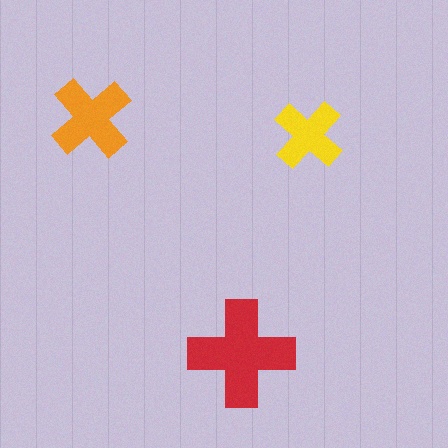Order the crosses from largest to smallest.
the red one, the orange one, the yellow one.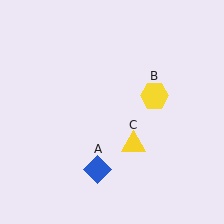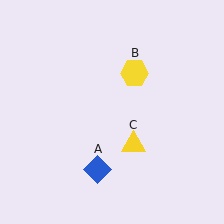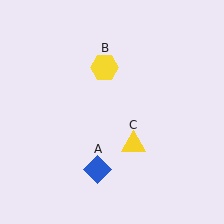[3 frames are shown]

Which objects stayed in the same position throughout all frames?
Blue diamond (object A) and yellow triangle (object C) remained stationary.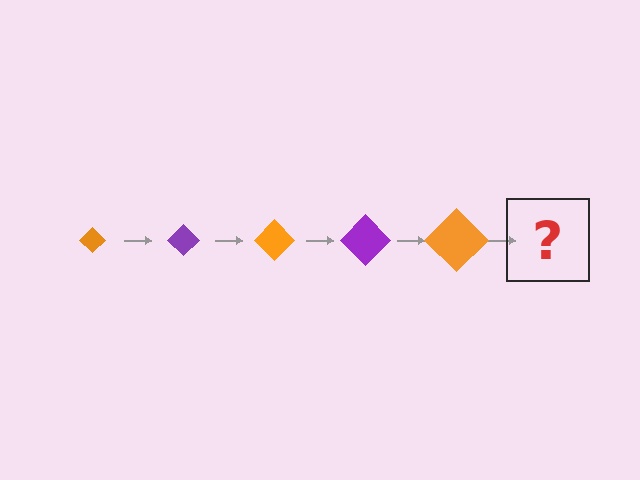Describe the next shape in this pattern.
It should be a purple diamond, larger than the previous one.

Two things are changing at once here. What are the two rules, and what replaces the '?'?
The two rules are that the diamond grows larger each step and the color cycles through orange and purple. The '?' should be a purple diamond, larger than the previous one.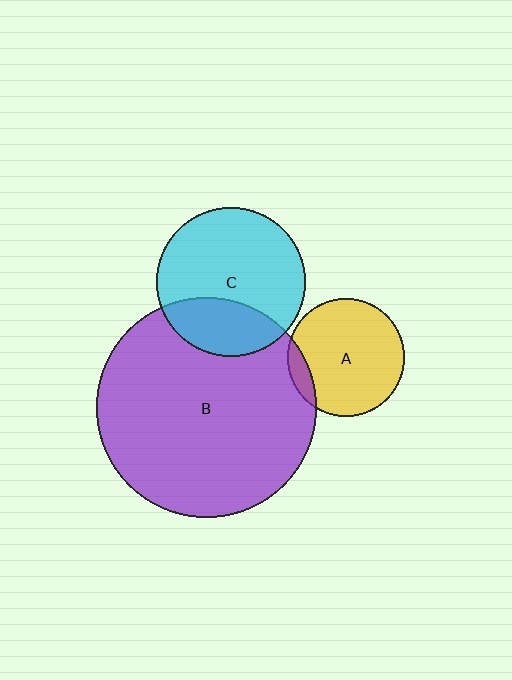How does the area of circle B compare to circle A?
Approximately 3.5 times.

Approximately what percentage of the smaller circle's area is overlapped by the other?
Approximately 10%.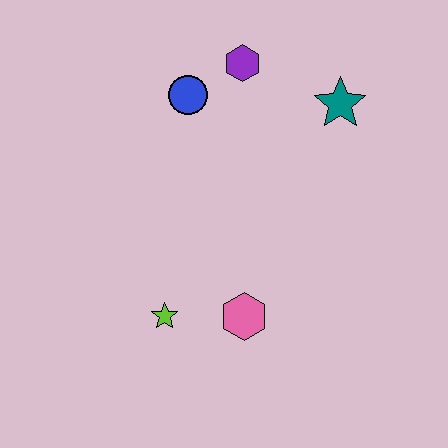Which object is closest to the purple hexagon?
The blue circle is closest to the purple hexagon.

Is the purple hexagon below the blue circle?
No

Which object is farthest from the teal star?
The lime star is farthest from the teal star.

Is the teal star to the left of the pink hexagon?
No